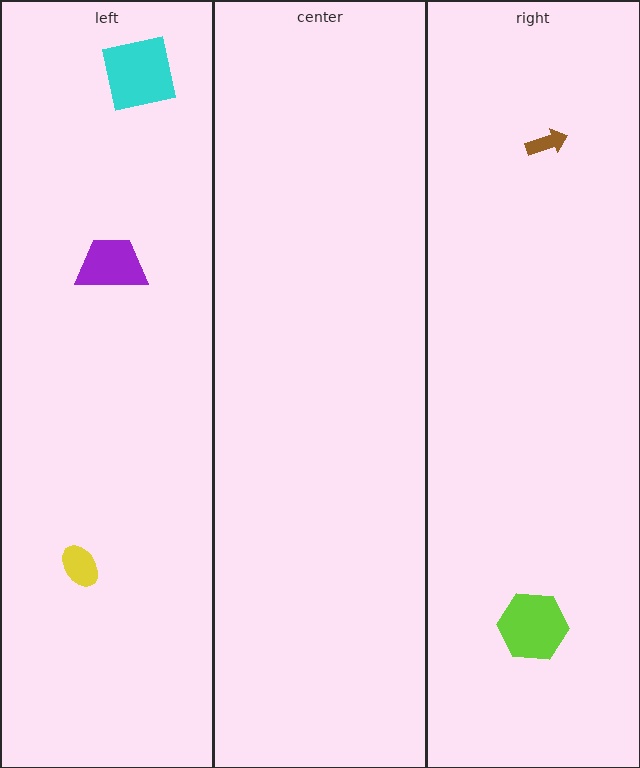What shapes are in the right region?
The lime hexagon, the brown arrow.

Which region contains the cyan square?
The left region.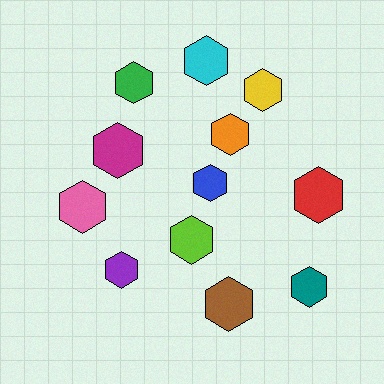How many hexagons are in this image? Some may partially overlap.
There are 12 hexagons.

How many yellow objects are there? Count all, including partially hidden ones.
There is 1 yellow object.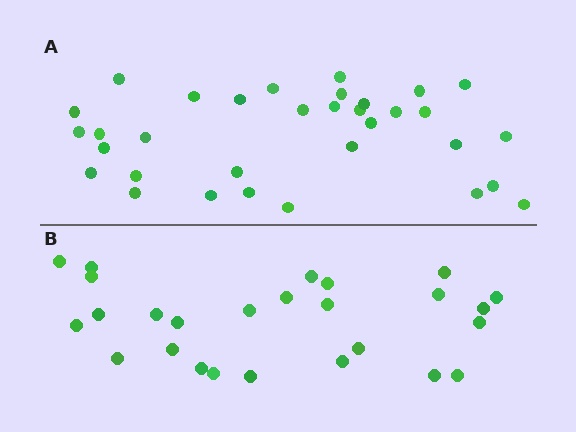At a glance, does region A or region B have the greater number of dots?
Region A (the top region) has more dots.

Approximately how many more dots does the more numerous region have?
Region A has roughly 8 or so more dots than region B.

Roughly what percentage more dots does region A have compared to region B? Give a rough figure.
About 25% more.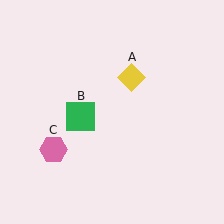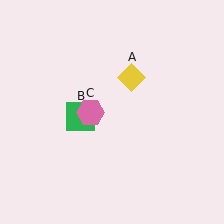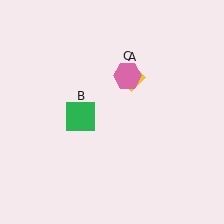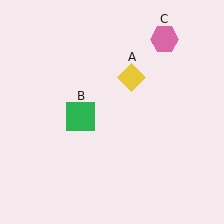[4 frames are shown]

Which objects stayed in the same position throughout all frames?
Yellow diamond (object A) and green square (object B) remained stationary.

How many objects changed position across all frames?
1 object changed position: pink hexagon (object C).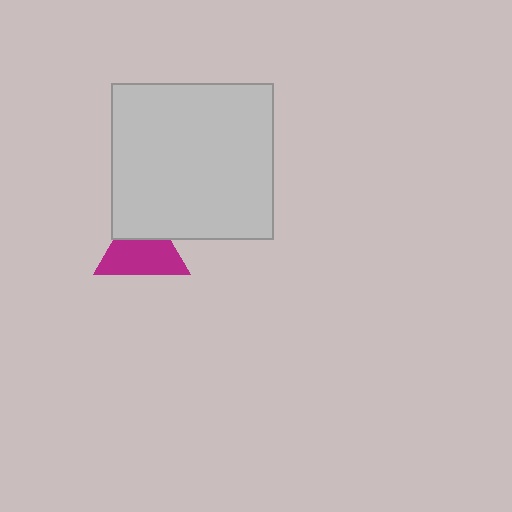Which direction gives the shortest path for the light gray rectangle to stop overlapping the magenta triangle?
Moving up gives the shortest separation.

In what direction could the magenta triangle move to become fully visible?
The magenta triangle could move down. That would shift it out from behind the light gray rectangle entirely.